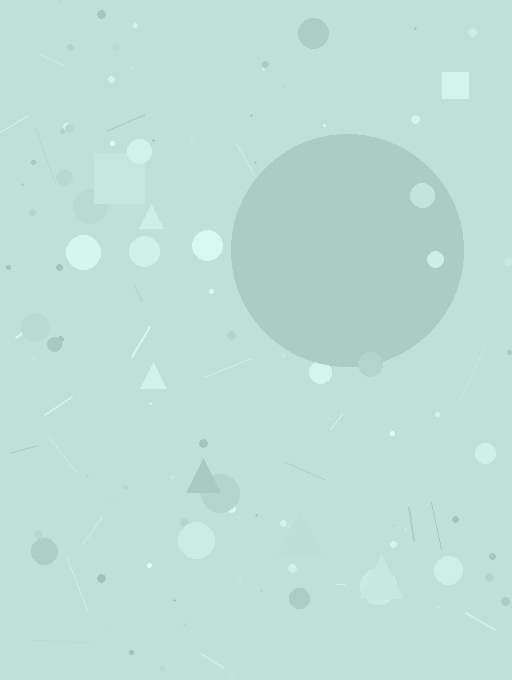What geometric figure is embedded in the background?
A circle is embedded in the background.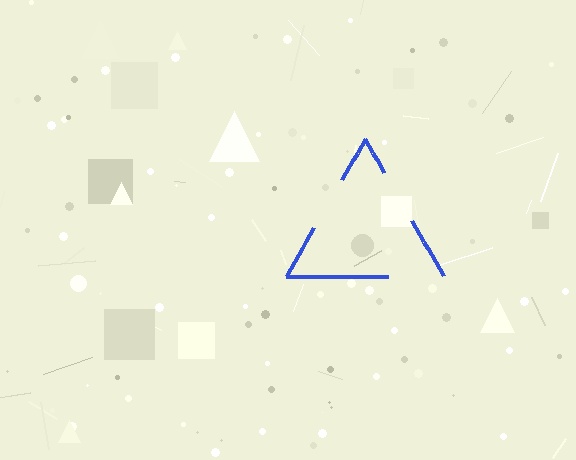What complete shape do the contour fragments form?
The contour fragments form a triangle.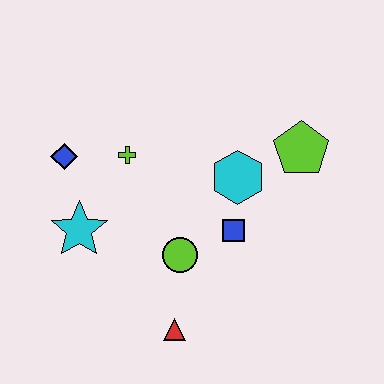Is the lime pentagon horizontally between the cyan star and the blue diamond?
No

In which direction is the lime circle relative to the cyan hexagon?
The lime circle is below the cyan hexagon.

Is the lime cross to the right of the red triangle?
No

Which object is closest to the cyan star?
The blue diamond is closest to the cyan star.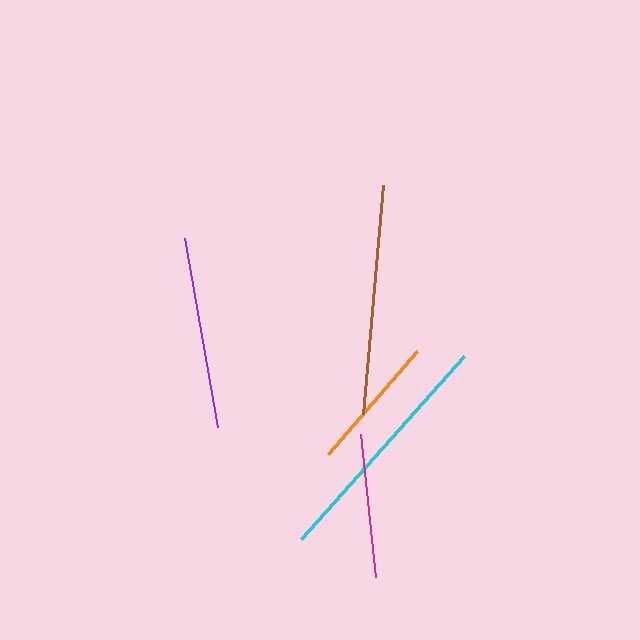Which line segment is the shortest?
The orange line is the shortest at approximately 136 pixels.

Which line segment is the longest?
The cyan line is the longest at approximately 245 pixels.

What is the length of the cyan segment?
The cyan segment is approximately 245 pixels long.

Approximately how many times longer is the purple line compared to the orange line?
The purple line is approximately 1.4 times the length of the orange line.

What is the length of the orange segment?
The orange segment is approximately 136 pixels long.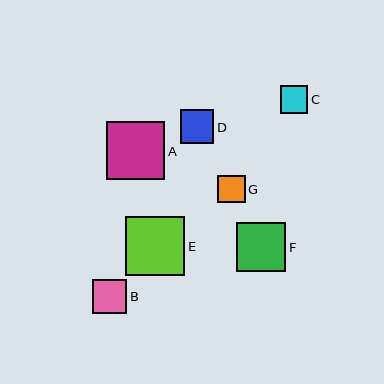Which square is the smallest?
Square G is the smallest with a size of approximately 27 pixels.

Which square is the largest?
Square E is the largest with a size of approximately 60 pixels.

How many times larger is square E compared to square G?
Square E is approximately 2.2 times the size of square G.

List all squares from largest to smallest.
From largest to smallest: E, A, F, B, D, C, G.